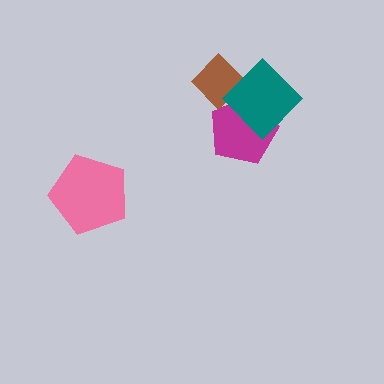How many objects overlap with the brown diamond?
2 objects overlap with the brown diamond.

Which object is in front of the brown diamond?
The teal diamond is in front of the brown diamond.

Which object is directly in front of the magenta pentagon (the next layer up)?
The brown diamond is directly in front of the magenta pentagon.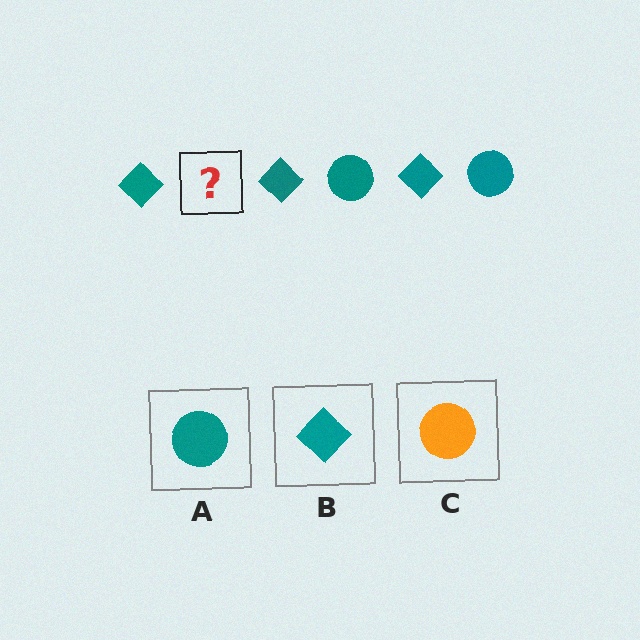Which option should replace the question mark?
Option A.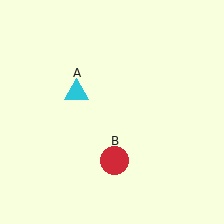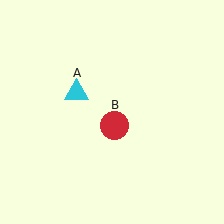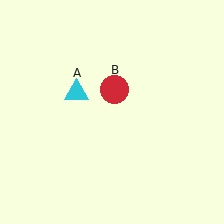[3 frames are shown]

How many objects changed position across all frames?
1 object changed position: red circle (object B).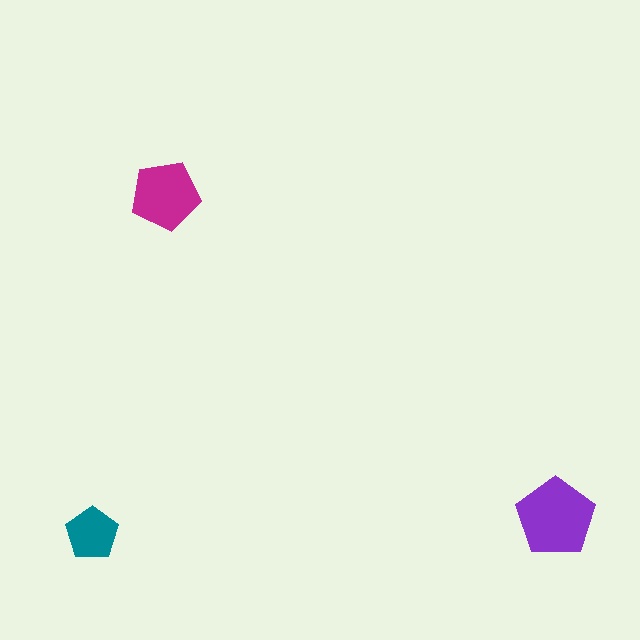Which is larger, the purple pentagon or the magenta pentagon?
The purple one.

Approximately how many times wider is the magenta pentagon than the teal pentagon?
About 1.5 times wider.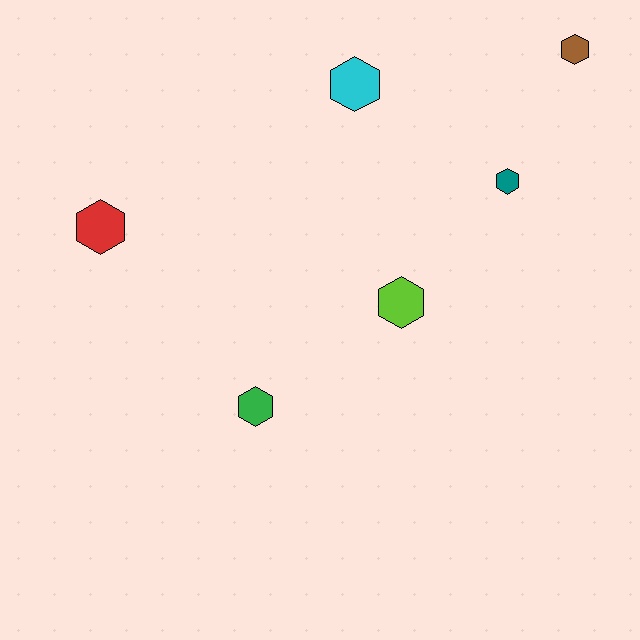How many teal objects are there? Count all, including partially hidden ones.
There is 1 teal object.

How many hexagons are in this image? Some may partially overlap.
There are 6 hexagons.